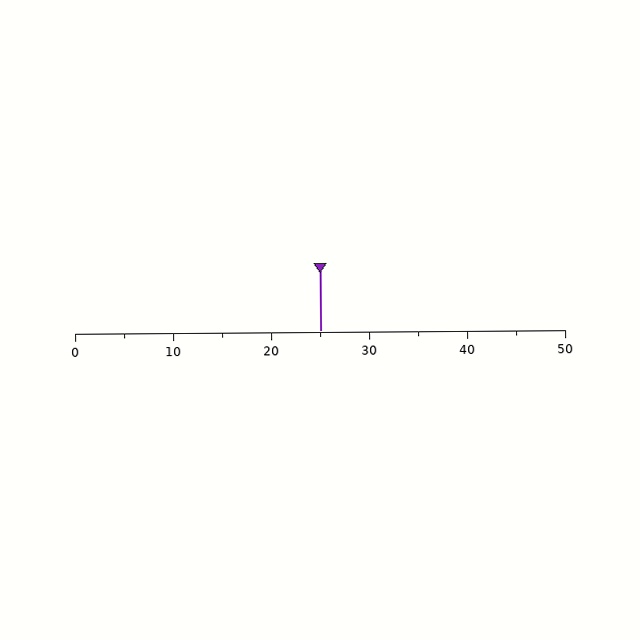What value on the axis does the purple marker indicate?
The marker indicates approximately 25.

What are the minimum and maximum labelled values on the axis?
The axis runs from 0 to 50.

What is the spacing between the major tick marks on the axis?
The major ticks are spaced 10 apart.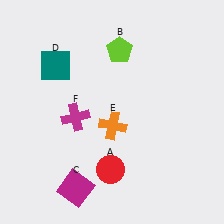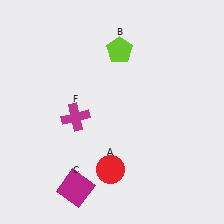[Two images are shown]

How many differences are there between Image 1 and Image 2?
There are 2 differences between the two images.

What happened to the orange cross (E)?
The orange cross (E) was removed in Image 2. It was in the bottom-right area of Image 1.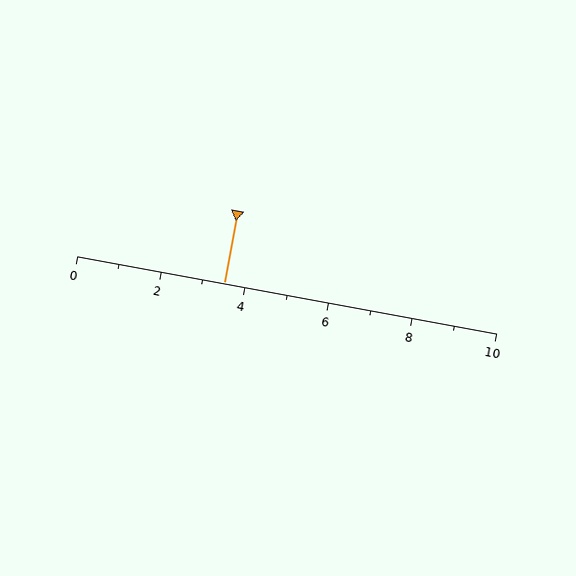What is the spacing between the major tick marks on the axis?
The major ticks are spaced 2 apart.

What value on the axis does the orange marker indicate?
The marker indicates approximately 3.5.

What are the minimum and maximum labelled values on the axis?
The axis runs from 0 to 10.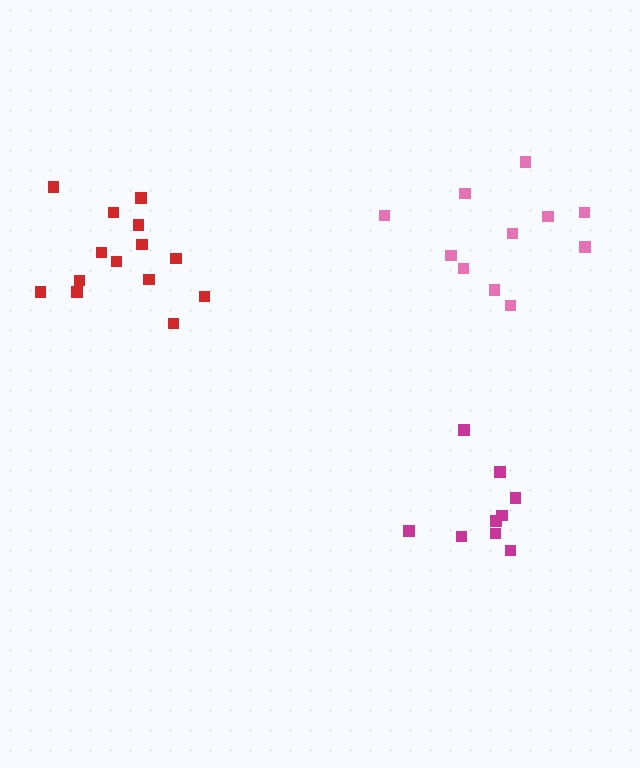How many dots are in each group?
Group 1: 9 dots, Group 2: 14 dots, Group 3: 11 dots (34 total).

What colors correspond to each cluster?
The clusters are colored: magenta, red, pink.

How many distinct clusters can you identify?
There are 3 distinct clusters.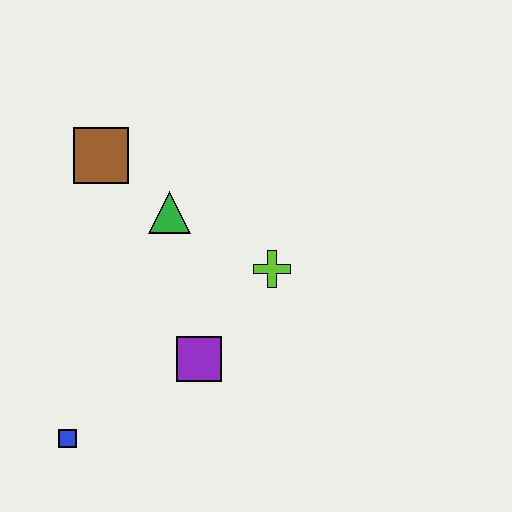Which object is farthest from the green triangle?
The blue square is farthest from the green triangle.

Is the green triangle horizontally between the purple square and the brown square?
Yes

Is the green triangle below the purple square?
No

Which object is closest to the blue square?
The purple square is closest to the blue square.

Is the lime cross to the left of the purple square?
No